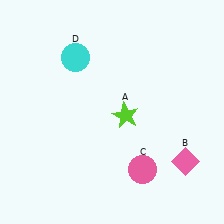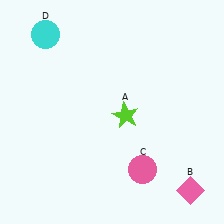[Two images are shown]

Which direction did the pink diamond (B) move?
The pink diamond (B) moved down.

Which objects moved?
The objects that moved are: the pink diamond (B), the cyan circle (D).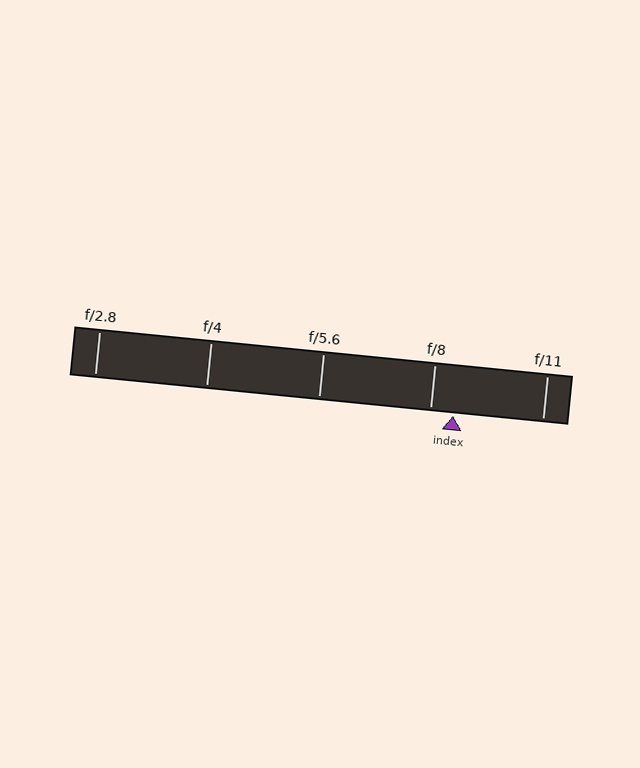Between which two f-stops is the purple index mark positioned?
The index mark is between f/8 and f/11.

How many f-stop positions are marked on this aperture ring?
There are 5 f-stop positions marked.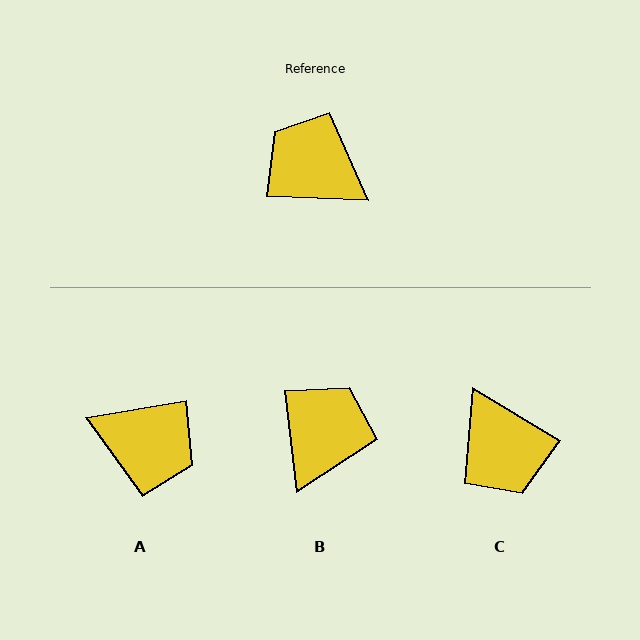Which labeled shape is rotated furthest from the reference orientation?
A, about 168 degrees away.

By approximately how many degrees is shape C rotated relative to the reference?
Approximately 151 degrees counter-clockwise.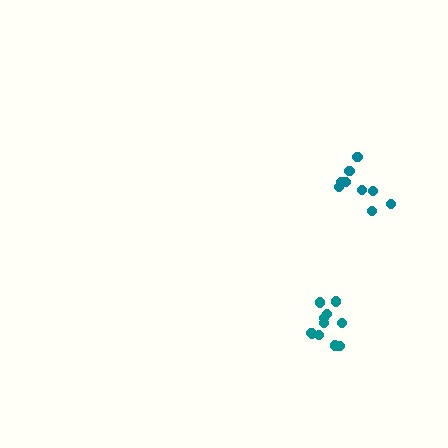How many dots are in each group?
Group 1: 9 dots, Group 2: 11 dots (20 total).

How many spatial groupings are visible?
There are 2 spatial groupings.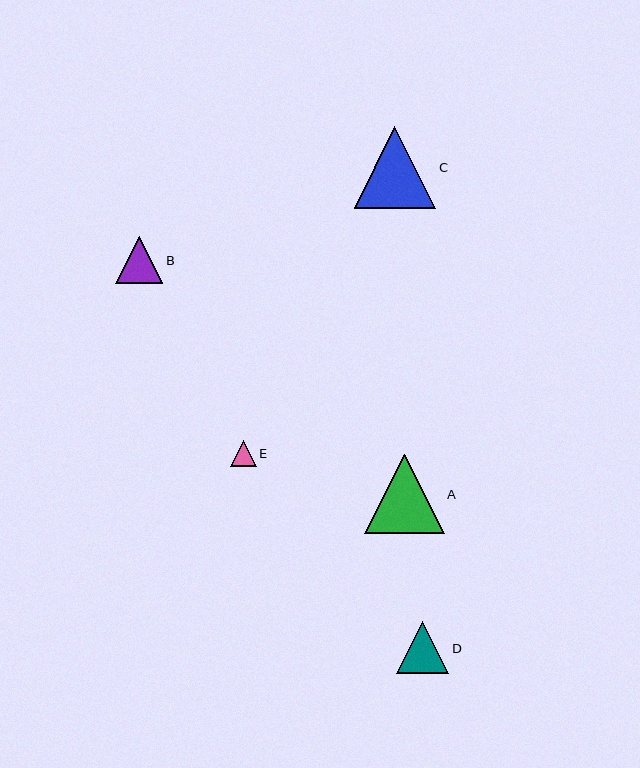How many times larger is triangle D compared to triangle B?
Triangle D is approximately 1.1 times the size of triangle B.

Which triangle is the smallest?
Triangle E is the smallest with a size of approximately 26 pixels.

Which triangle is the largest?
Triangle C is the largest with a size of approximately 82 pixels.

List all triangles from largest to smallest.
From largest to smallest: C, A, D, B, E.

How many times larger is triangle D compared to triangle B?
Triangle D is approximately 1.1 times the size of triangle B.